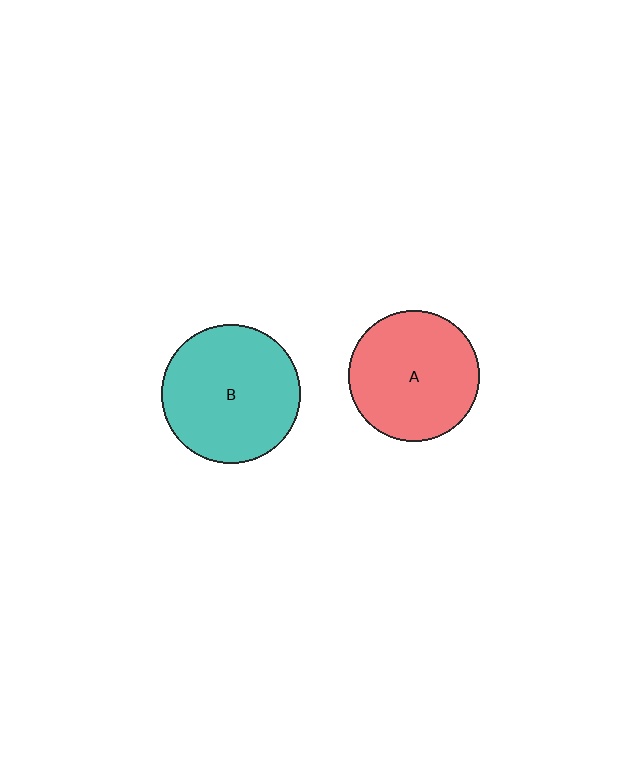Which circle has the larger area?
Circle B (teal).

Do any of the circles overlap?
No, none of the circles overlap.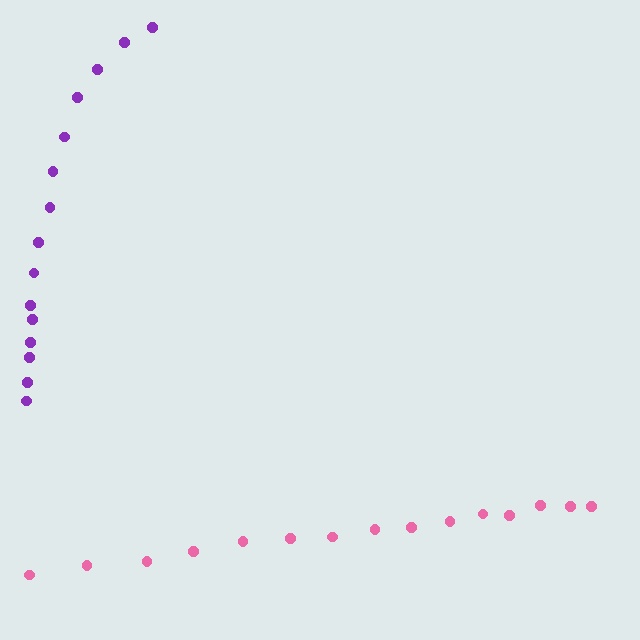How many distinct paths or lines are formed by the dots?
There are 2 distinct paths.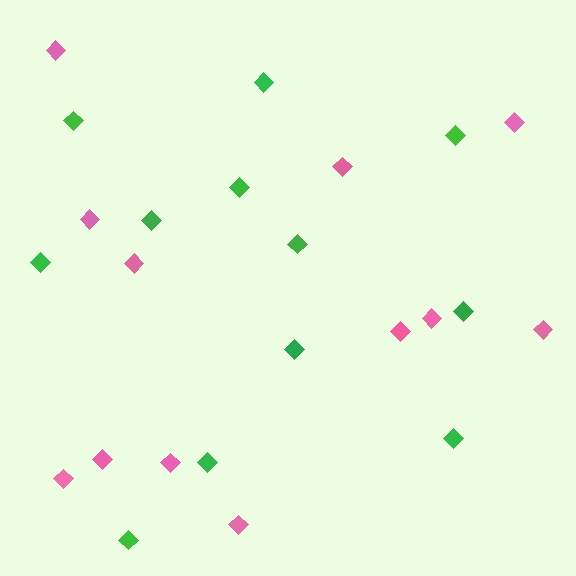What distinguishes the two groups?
There are 2 groups: one group of pink diamonds (12) and one group of green diamonds (12).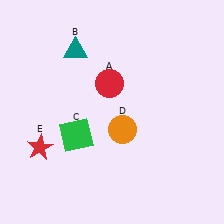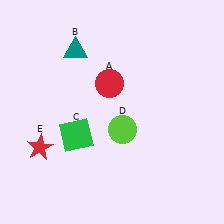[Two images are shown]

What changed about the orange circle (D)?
In Image 1, D is orange. In Image 2, it changed to lime.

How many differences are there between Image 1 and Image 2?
There is 1 difference between the two images.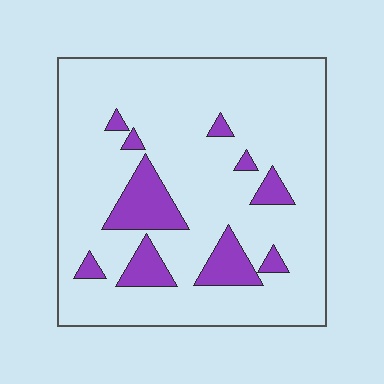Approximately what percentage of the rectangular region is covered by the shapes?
Approximately 15%.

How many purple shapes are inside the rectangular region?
10.